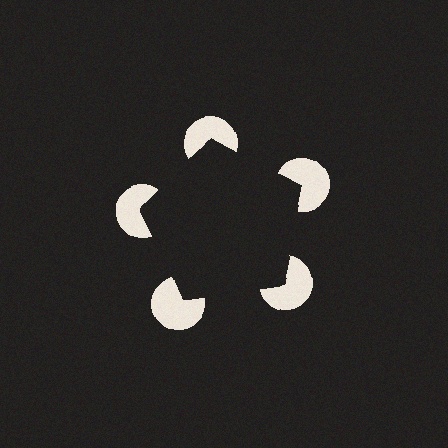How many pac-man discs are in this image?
There are 5 — one at each vertex of the illusory pentagon.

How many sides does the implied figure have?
5 sides.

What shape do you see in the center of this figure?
An illusory pentagon — its edges are inferred from the aligned wedge cuts in the pac-man discs, not physically drawn.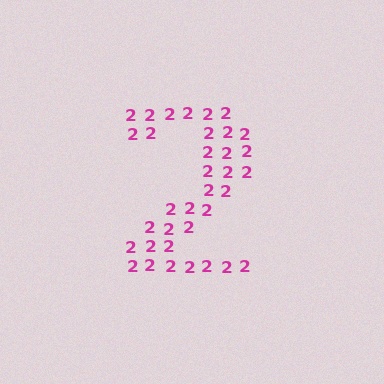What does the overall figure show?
The overall figure shows the digit 2.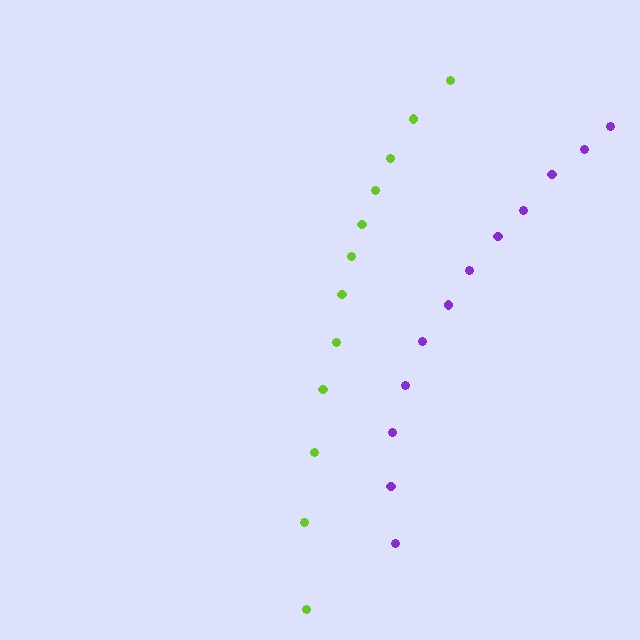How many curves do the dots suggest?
There are 2 distinct paths.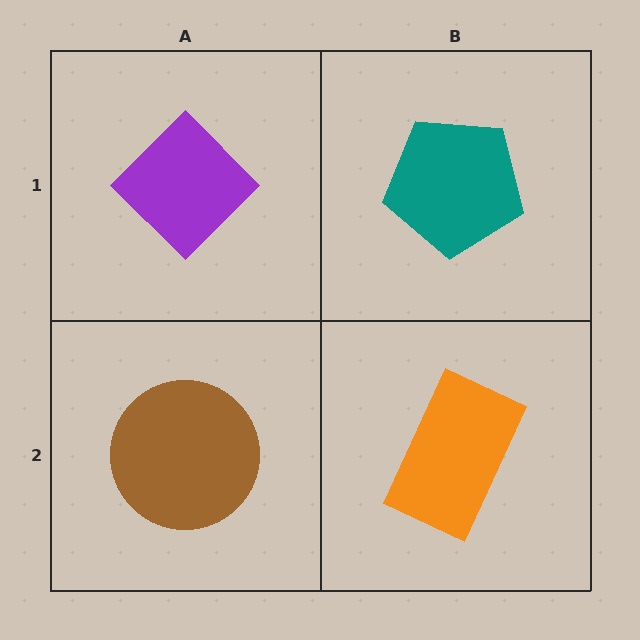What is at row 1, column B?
A teal pentagon.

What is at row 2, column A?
A brown circle.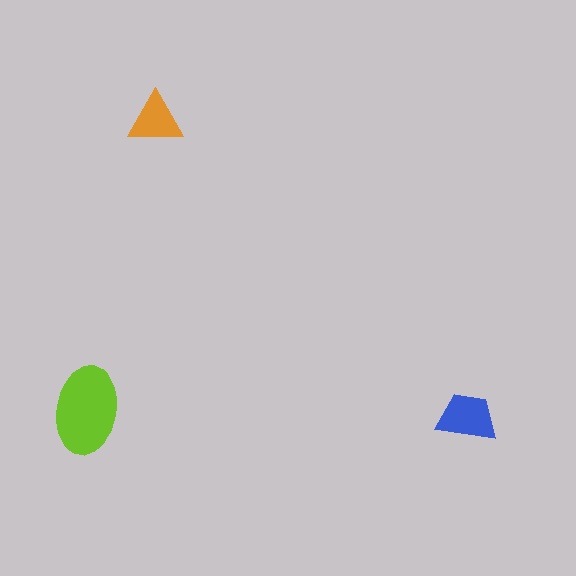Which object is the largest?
The lime ellipse.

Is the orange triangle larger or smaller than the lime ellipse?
Smaller.